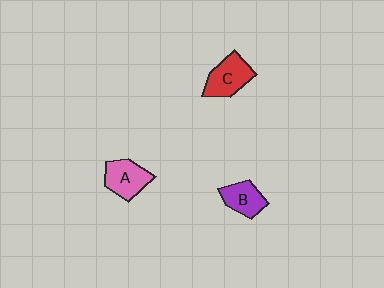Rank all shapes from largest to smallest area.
From largest to smallest: C (red), A (pink), B (purple).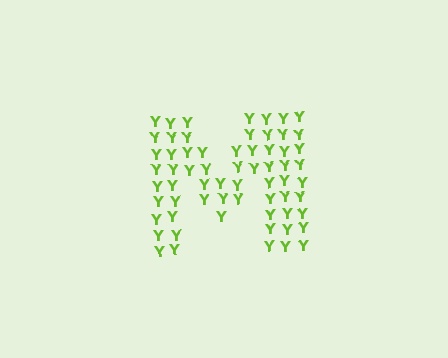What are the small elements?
The small elements are letter Y's.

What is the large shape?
The large shape is the letter M.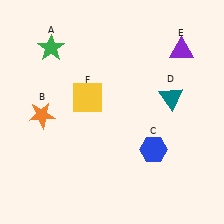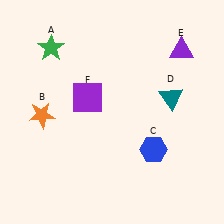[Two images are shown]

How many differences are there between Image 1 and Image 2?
There is 1 difference between the two images.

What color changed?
The square (F) changed from yellow in Image 1 to purple in Image 2.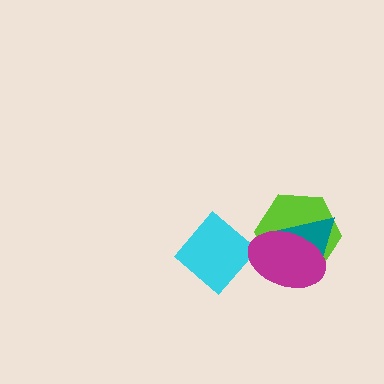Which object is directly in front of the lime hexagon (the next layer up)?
The teal triangle is directly in front of the lime hexagon.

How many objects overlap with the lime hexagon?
2 objects overlap with the lime hexagon.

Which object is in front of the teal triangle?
The magenta ellipse is in front of the teal triangle.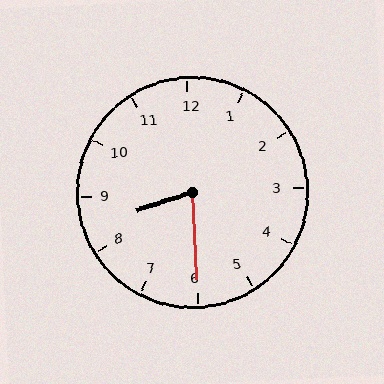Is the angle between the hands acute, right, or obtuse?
It is acute.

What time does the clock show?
8:30.